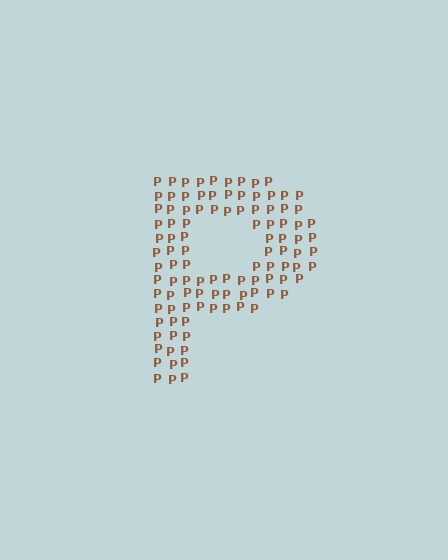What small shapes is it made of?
It is made of small letter P's.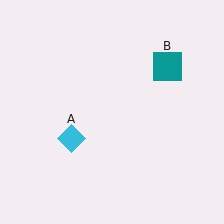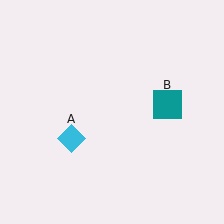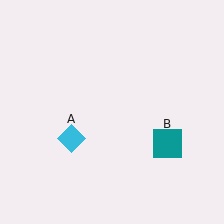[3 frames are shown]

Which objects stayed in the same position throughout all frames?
Cyan diamond (object A) remained stationary.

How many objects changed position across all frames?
1 object changed position: teal square (object B).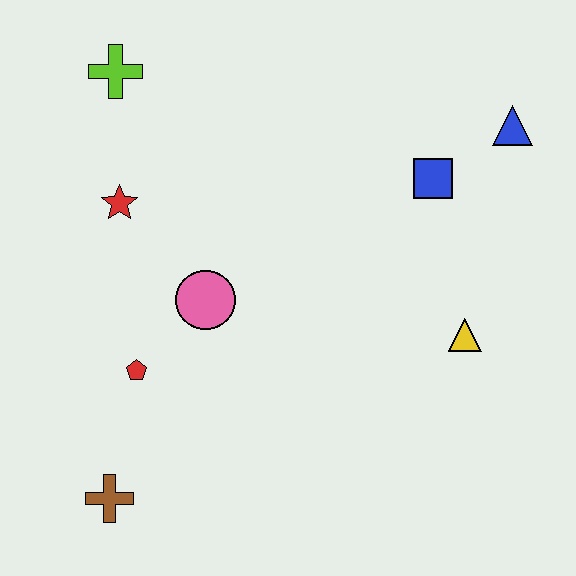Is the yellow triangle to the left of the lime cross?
No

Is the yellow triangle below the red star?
Yes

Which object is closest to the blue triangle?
The blue square is closest to the blue triangle.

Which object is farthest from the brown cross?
The blue triangle is farthest from the brown cross.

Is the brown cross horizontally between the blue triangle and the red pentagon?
No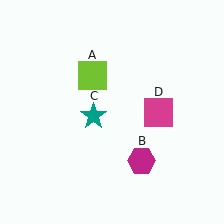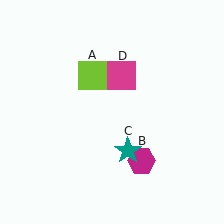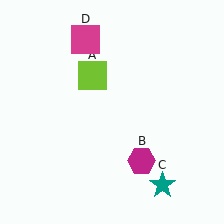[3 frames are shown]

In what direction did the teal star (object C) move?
The teal star (object C) moved down and to the right.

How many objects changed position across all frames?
2 objects changed position: teal star (object C), magenta square (object D).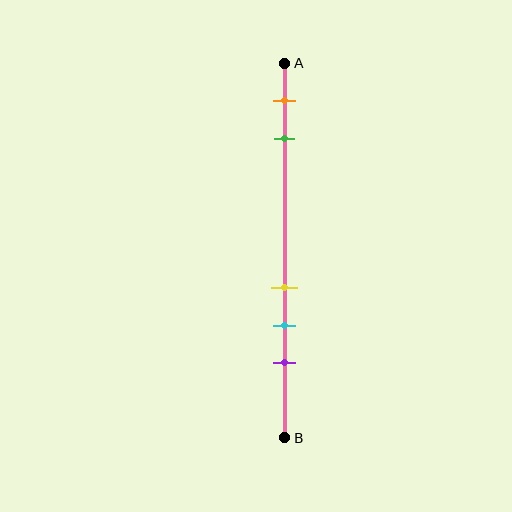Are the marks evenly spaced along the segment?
No, the marks are not evenly spaced.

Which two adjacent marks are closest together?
The yellow and cyan marks are the closest adjacent pair.